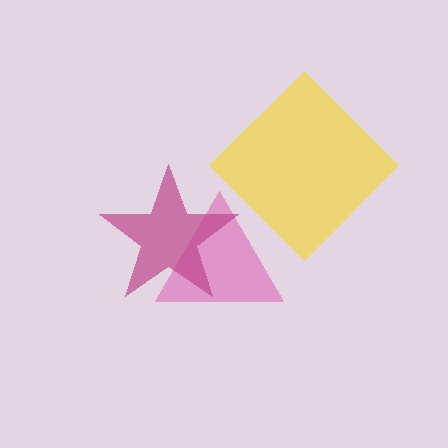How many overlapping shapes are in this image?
There are 3 overlapping shapes in the image.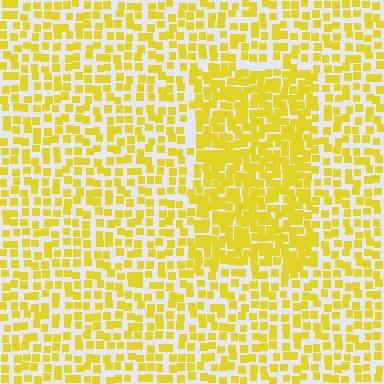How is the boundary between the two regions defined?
The boundary is defined by a change in element density (approximately 1.8x ratio). All elements are the same color, size, and shape.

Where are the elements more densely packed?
The elements are more densely packed inside the rectangle boundary.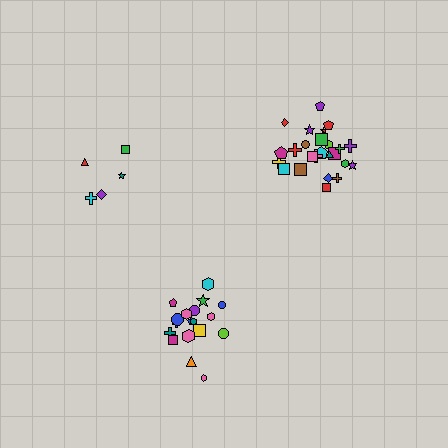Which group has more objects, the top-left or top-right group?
The top-right group.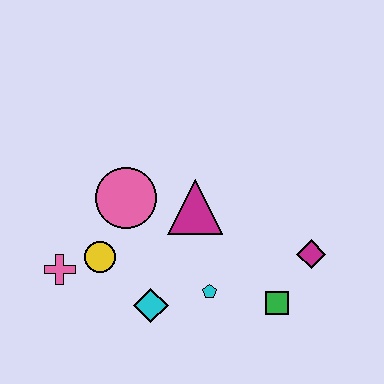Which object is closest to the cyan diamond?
The cyan pentagon is closest to the cyan diamond.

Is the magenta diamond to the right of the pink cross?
Yes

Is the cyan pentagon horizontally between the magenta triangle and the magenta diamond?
Yes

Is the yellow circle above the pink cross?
Yes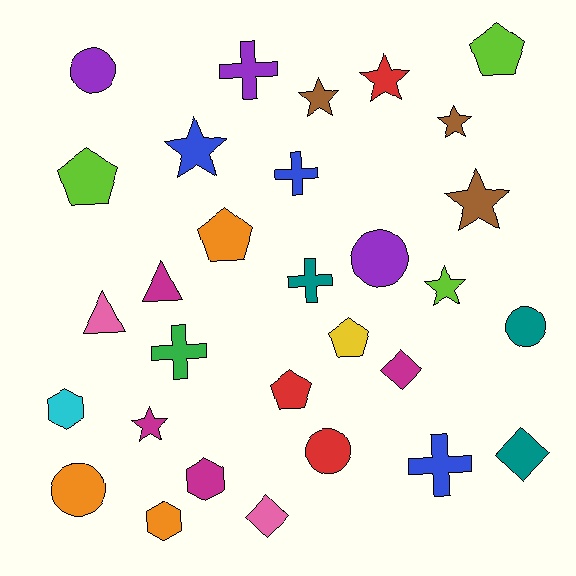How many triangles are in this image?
There are 2 triangles.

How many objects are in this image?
There are 30 objects.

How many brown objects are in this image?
There are 3 brown objects.